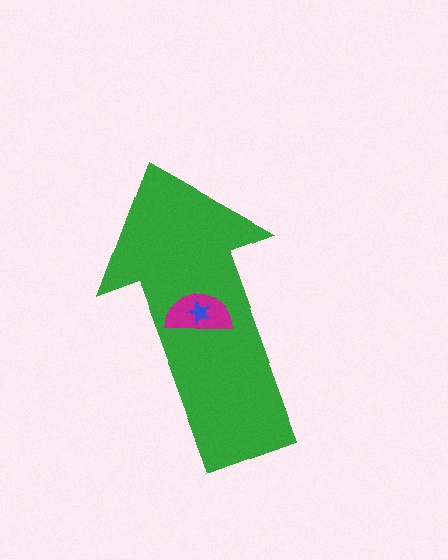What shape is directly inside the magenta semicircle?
The blue star.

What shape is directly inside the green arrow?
The magenta semicircle.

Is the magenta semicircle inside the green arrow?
Yes.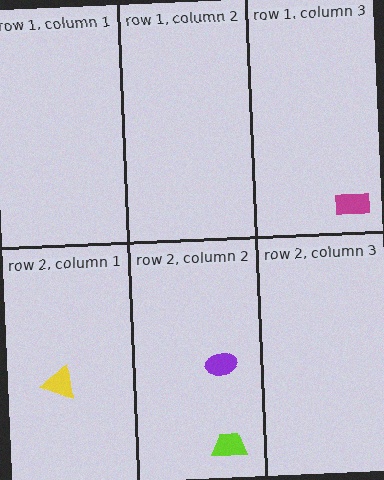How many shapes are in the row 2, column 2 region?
2.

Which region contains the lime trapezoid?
The row 2, column 2 region.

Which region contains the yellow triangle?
The row 2, column 1 region.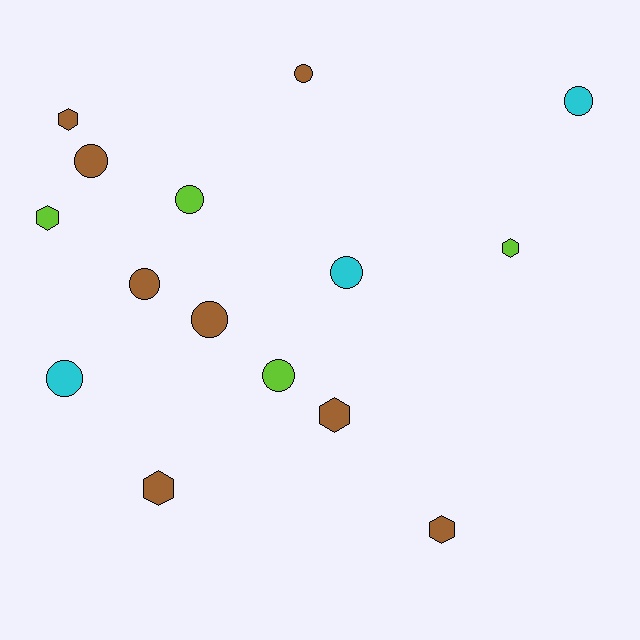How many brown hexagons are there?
There are 4 brown hexagons.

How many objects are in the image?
There are 15 objects.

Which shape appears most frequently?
Circle, with 9 objects.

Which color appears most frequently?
Brown, with 8 objects.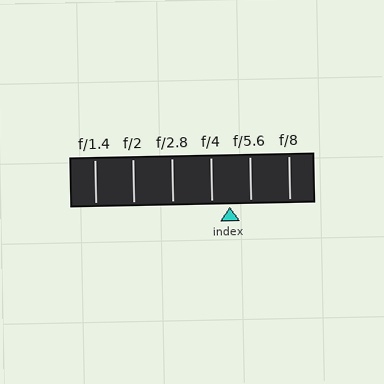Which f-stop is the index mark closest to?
The index mark is closest to f/4.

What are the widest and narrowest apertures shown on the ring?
The widest aperture shown is f/1.4 and the narrowest is f/8.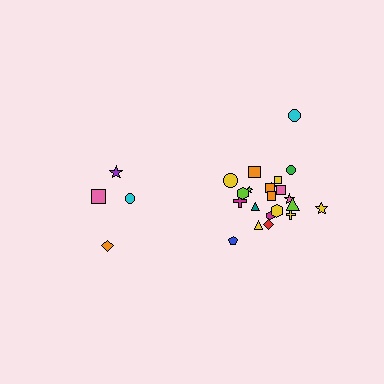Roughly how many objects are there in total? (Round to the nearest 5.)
Roughly 25 objects in total.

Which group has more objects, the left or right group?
The right group.